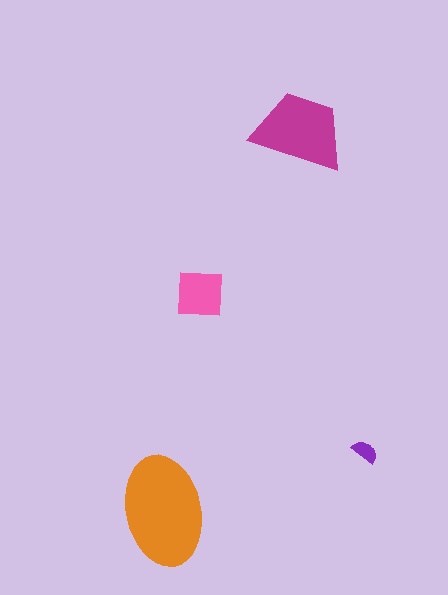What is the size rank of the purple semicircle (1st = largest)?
4th.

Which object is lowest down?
The orange ellipse is bottommost.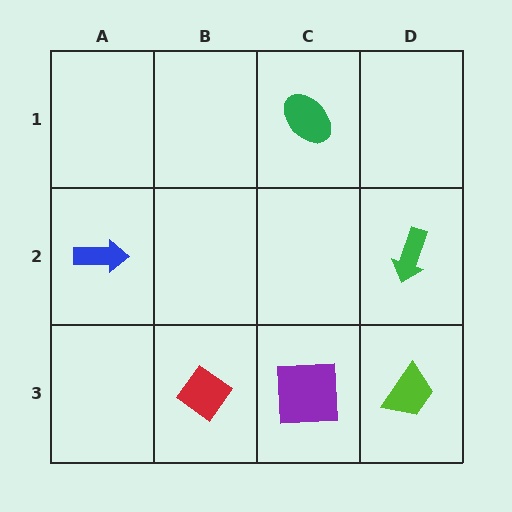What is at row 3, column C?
A purple square.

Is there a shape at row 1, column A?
No, that cell is empty.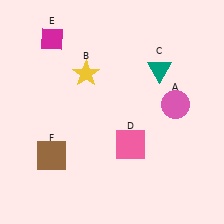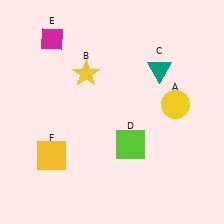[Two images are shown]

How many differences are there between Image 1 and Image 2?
There are 3 differences between the two images.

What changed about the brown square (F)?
In Image 1, F is brown. In Image 2, it changed to yellow.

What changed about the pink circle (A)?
In Image 1, A is pink. In Image 2, it changed to yellow.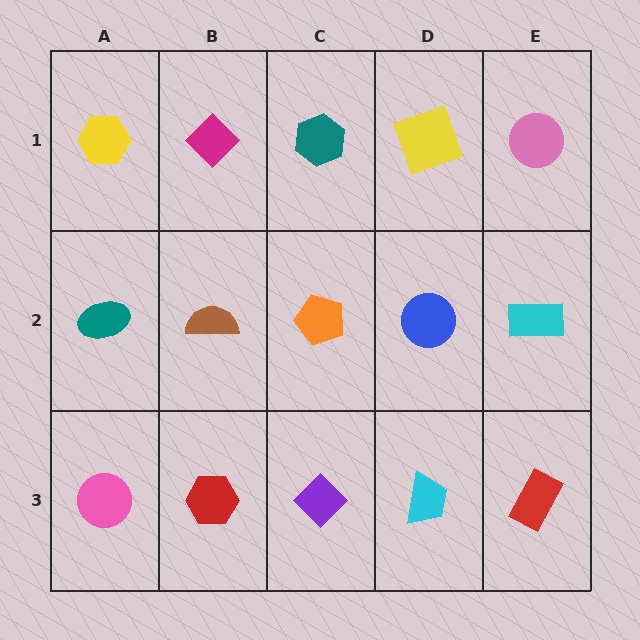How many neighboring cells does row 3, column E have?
2.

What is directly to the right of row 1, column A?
A magenta diamond.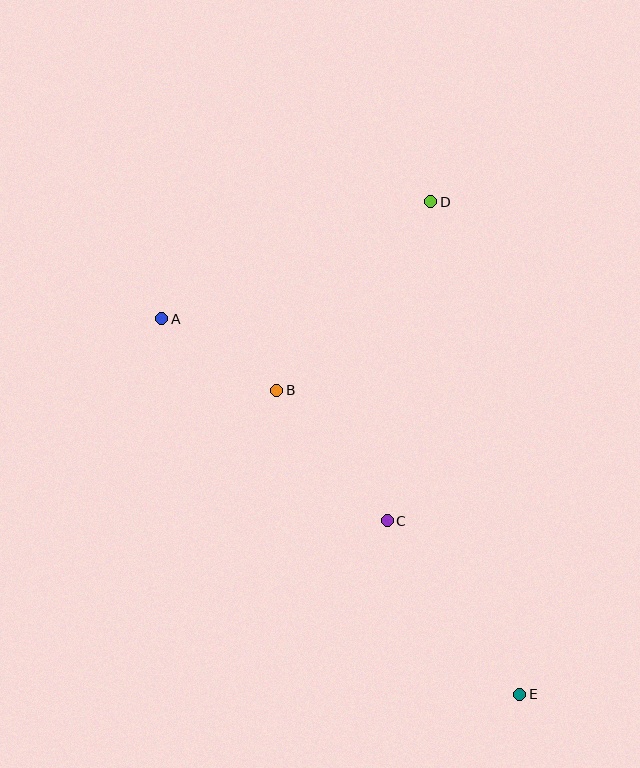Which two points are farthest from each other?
Points A and E are farthest from each other.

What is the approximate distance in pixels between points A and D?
The distance between A and D is approximately 293 pixels.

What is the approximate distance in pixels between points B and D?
The distance between B and D is approximately 244 pixels.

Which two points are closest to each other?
Points A and B are closest to each other.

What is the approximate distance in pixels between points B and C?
The distance between B and C is approximately 171 pixels.